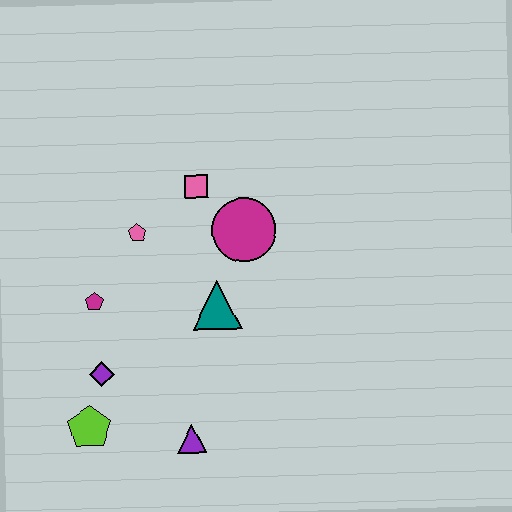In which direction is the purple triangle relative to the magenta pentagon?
The purple triangle is below the magenta pentagon.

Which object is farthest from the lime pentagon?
The pink square is farthest from the lime pentagon.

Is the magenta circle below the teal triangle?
No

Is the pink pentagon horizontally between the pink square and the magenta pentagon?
Yes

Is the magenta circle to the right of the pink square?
Yes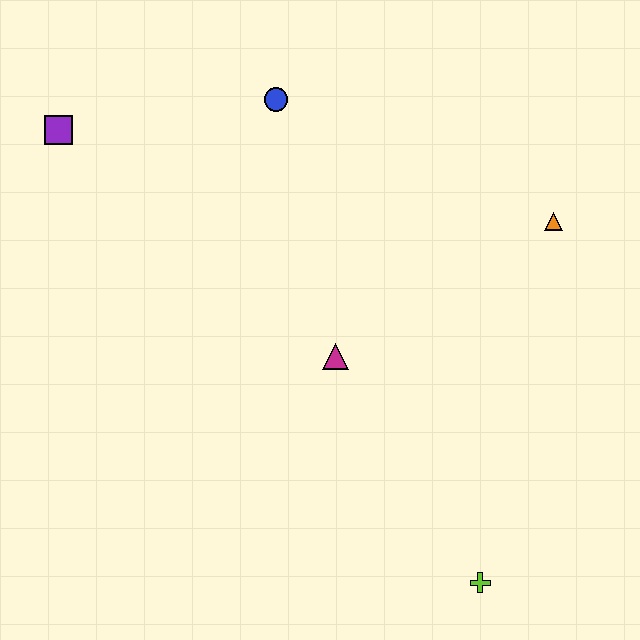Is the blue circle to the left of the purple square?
No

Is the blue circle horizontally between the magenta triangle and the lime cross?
No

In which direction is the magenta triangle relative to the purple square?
The magenta triangle is to the right of the purple square.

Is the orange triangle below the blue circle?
Yes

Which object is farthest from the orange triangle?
The purple square is farthest from the orange triangle.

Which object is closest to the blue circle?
The purple square is closest to the blue circle.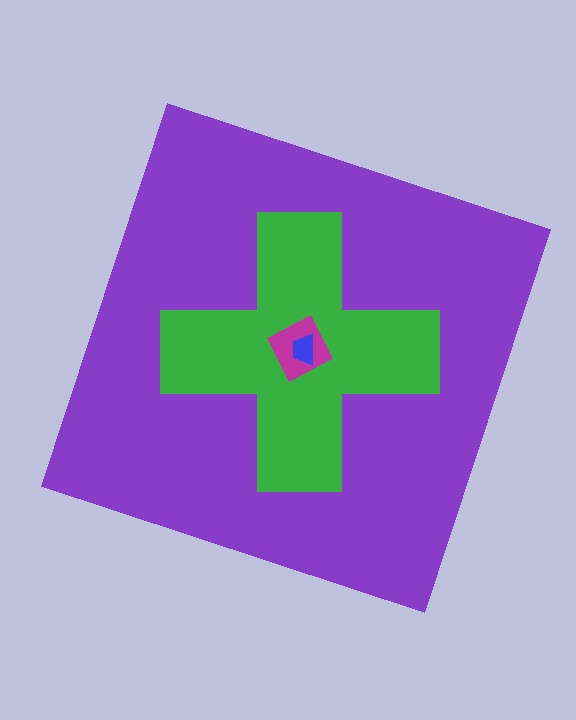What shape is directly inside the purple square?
The green cross.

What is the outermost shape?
The purple square.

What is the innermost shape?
The blue trapezoid.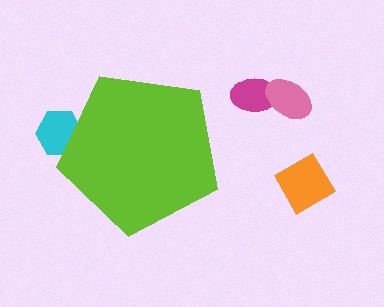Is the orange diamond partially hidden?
No, the orange diamond is fully visible.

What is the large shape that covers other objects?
A lime pentagon.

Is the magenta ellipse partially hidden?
No, the magenta ellipse is fully visible.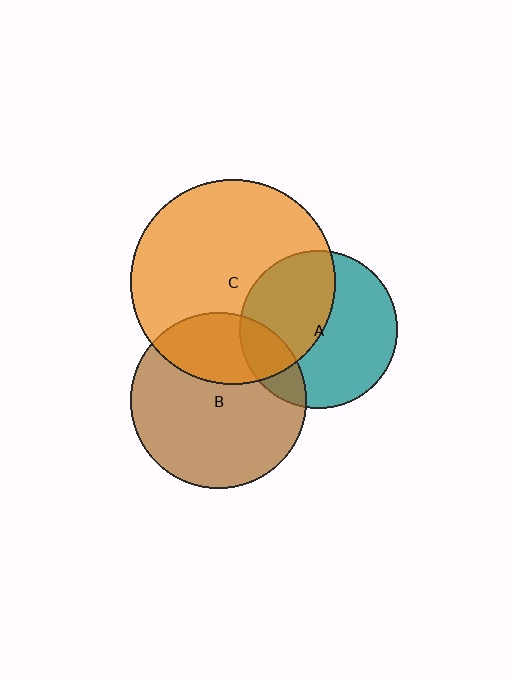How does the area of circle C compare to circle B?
Approximately 1.4 times.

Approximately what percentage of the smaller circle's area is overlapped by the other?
Approximately 45%.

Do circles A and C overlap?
Yes.